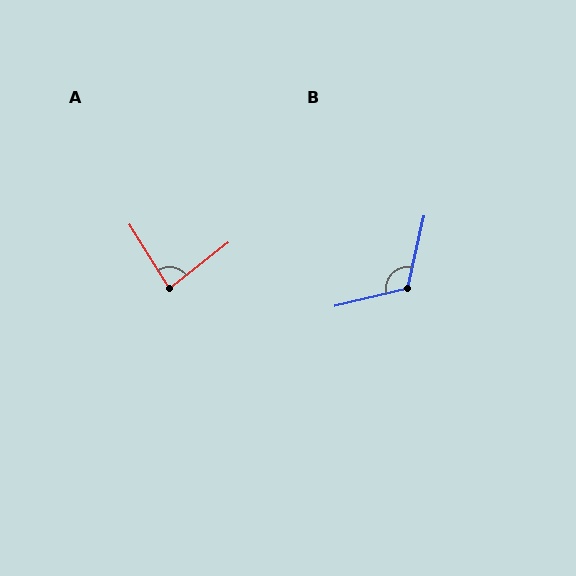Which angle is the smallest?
A, at approximately 84 degrees.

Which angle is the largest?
B, at approximately 117 degrees.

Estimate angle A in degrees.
Approximately 84 degrees.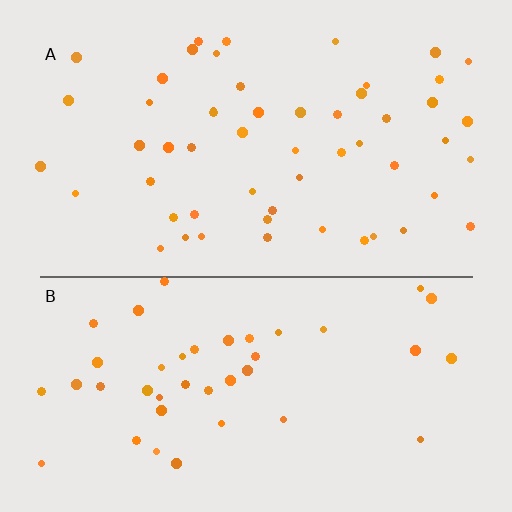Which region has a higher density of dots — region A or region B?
A (the top).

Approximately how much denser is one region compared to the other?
Approximately 1.3× — region A over region B.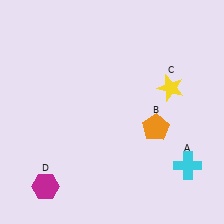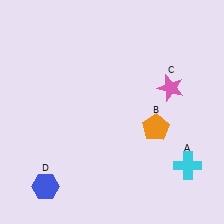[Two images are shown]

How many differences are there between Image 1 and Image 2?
There are 2 differences between the two images.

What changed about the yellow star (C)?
In Image 1, C is yellow. In Image 2, it changed to pink.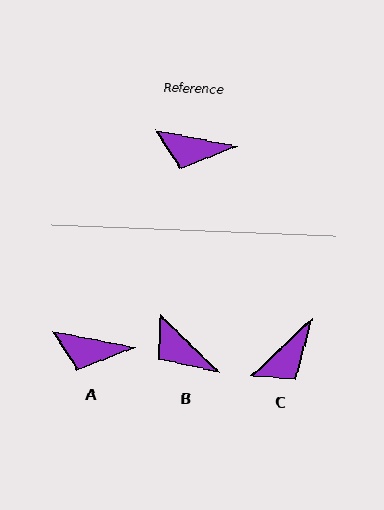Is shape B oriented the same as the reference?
No, it is off by about 33 degrees.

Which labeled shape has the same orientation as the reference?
A.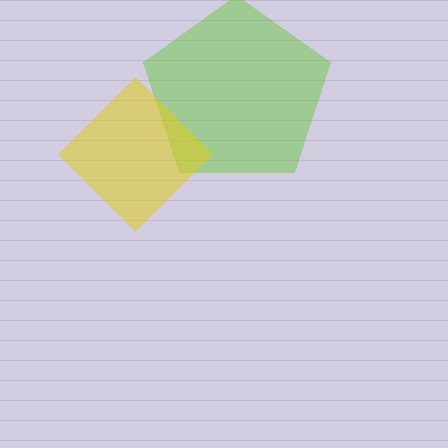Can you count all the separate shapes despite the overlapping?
Yes, there are 2 separate shapes.